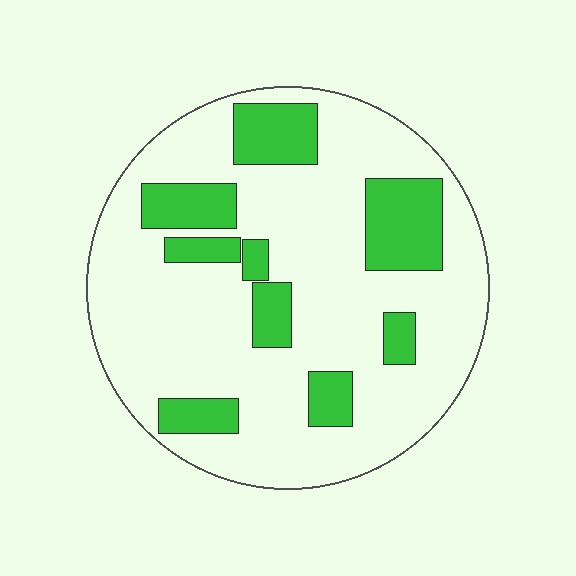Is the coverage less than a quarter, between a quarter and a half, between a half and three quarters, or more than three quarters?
Less than a quarter.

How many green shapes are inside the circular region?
9.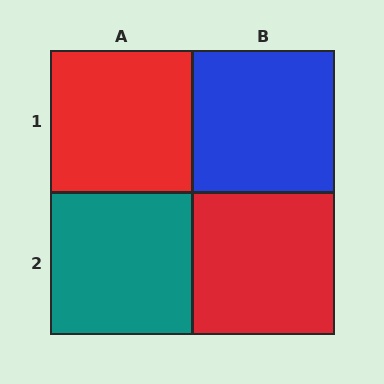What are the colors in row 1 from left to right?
Red, blue.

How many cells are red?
2 cells are red.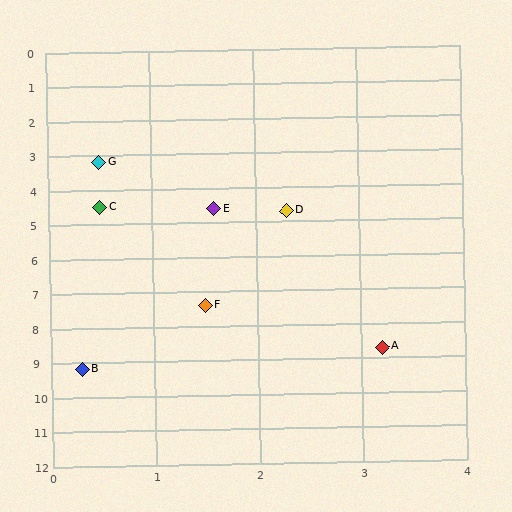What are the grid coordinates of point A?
Point A is at approximately (3.2, 8.7).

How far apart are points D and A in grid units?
Points D and A are about 4.1 grid units apart.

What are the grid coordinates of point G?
Point G is at approximately (0.5, 3.2).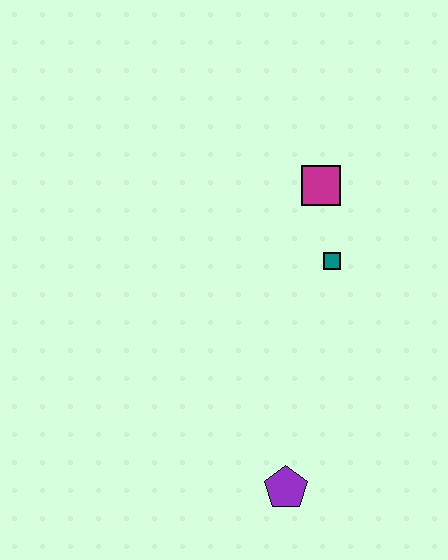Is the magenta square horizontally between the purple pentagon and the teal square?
Yes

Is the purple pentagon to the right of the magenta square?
No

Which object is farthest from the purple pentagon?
The magenta square is farthest from the purple pentagon.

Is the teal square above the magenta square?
No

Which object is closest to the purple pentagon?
The teal square is closest to the purple pentagon.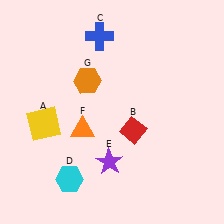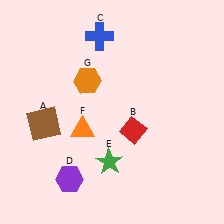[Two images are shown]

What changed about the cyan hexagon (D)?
In Image 1, D is cyan. In Image 2, it changed to purple.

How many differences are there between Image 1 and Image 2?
There are 3 differences between the two images.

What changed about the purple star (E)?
In Image 1, E is purple. In Image 2, it changed to green.